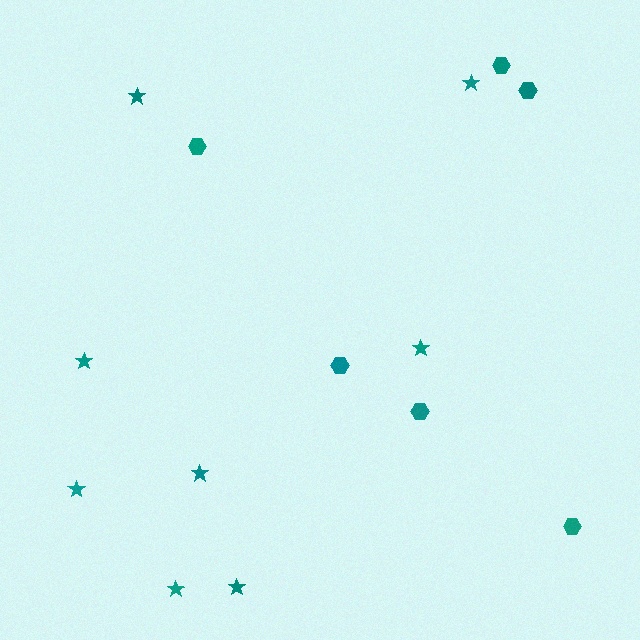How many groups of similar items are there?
There are 2 groups: one group of hexagons (6) and one group of stars (8).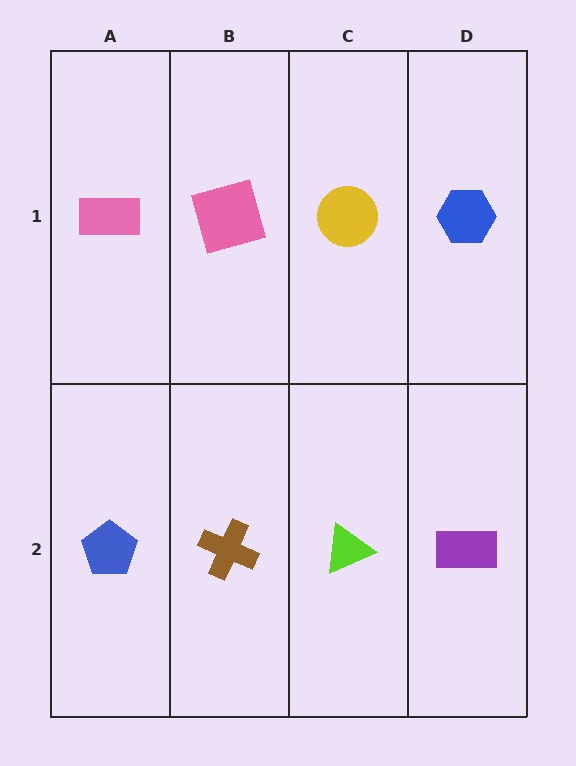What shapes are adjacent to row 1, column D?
A purple rectangle (row 2, column D), a yellow circle (row 1, column C).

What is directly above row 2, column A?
A pink rectangle.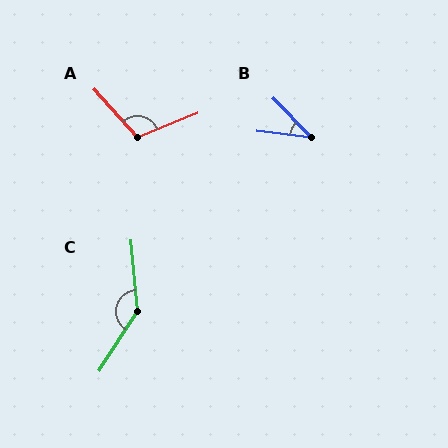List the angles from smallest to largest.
B (40°), A (110°), C (142°).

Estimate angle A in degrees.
Approximately 110 degrees.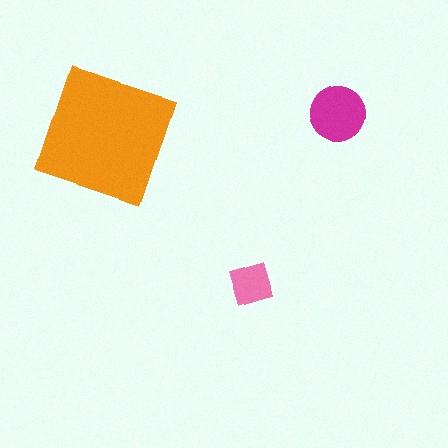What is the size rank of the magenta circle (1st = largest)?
2nd.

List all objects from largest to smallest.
The orange square, the magenta circle, the pink diamond.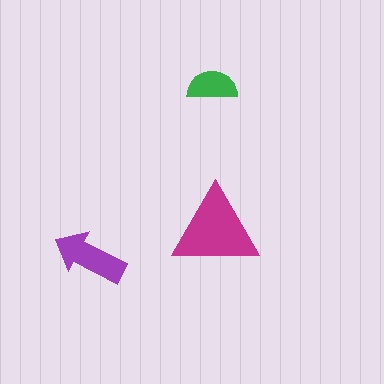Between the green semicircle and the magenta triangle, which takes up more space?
The magenta triangle.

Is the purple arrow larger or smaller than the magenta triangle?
Smaller.